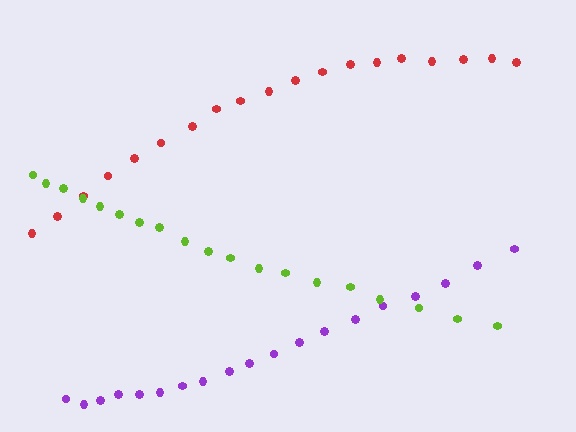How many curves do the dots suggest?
There are 3 distinct paths.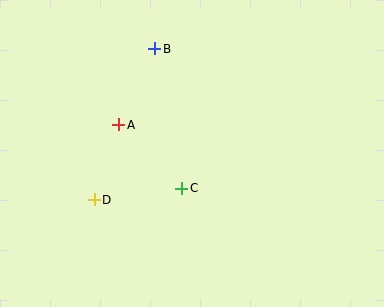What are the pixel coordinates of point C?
Point C is at (182, 188).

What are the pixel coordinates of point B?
Point B is at (155, 49).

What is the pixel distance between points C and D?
The distance between C and D is 88 pixels.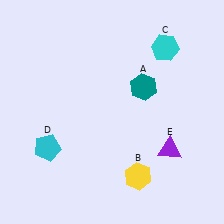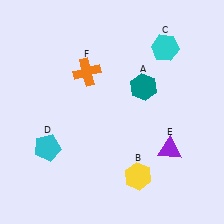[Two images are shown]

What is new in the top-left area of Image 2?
An orange cross (F) was added in the top-left area of Image 2.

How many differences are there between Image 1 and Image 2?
There is 1 difference between the two images.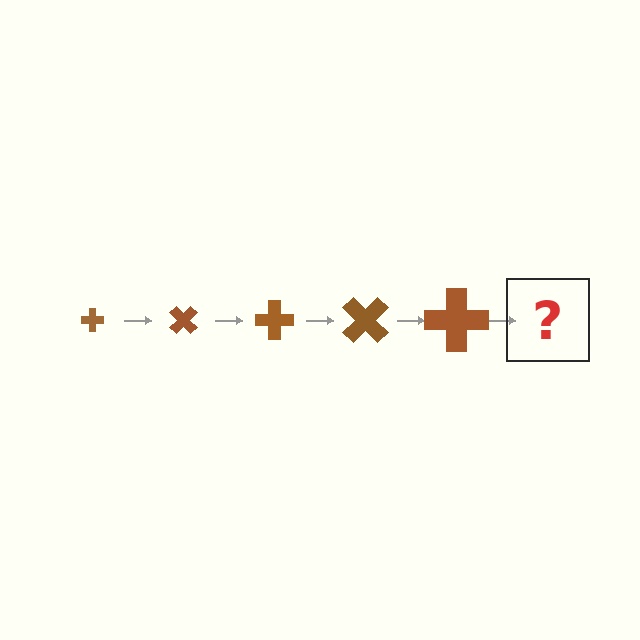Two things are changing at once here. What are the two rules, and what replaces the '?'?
The two rules are that the cross grows larger each step and it rotates 45 degrees each step. The '?' should be a cross, larger than the previous one and rotated 225 degrees from the start.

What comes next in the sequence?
The next element should be a cross, larger than the previous one and rotated 225 degrees from the start.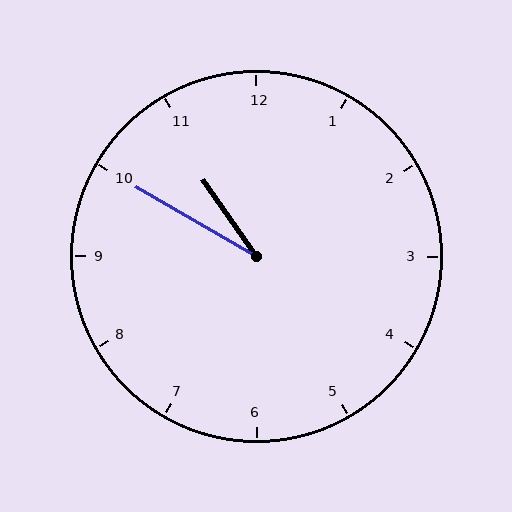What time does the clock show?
10:50.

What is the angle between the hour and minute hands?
Approximately 25 degrees.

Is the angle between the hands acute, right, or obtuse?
It is acute.